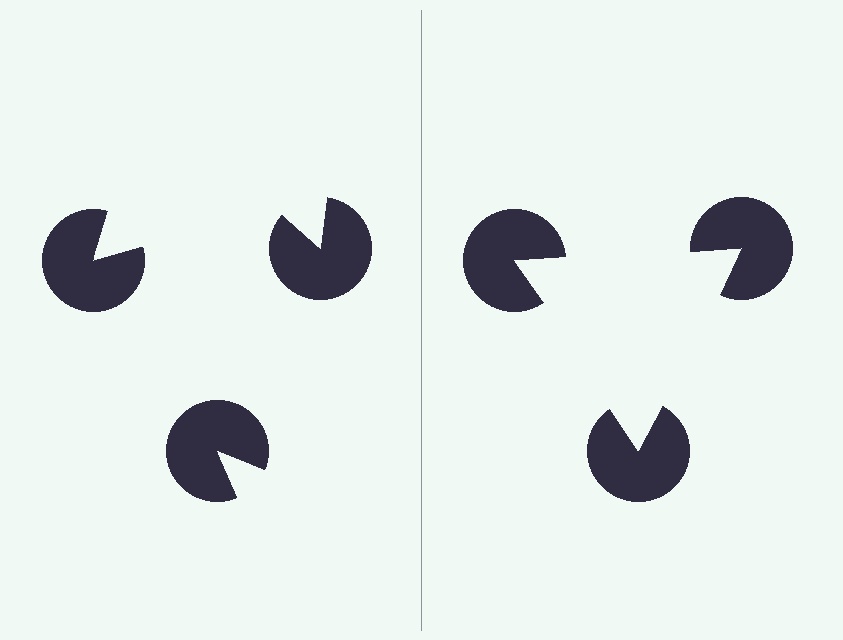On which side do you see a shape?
An illusory triangle appears on the right side. On the left side the wedge cuts are rotated, so no coherent shape forms.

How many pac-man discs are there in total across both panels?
6 — 3 on each side.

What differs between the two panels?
The pac-man discs are positioned identically on both sides; only the wedge orientations differ. On the right they align to a triangle; on the left they are misaligned.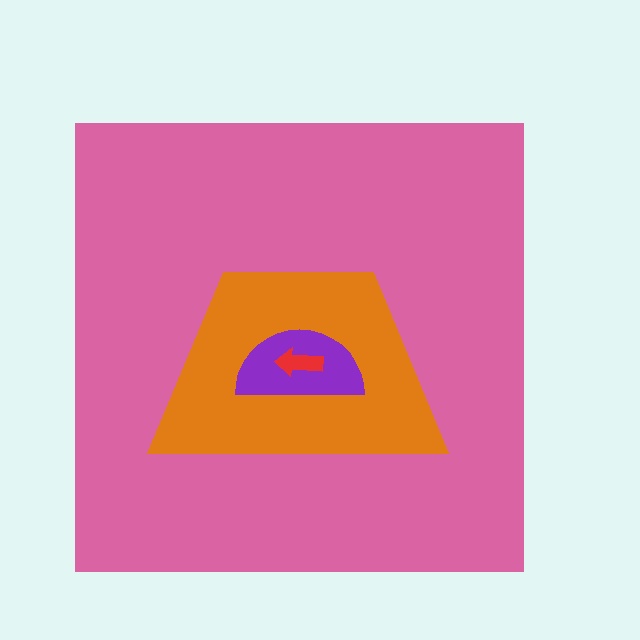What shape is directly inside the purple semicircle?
The red arrow.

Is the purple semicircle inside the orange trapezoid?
Yes.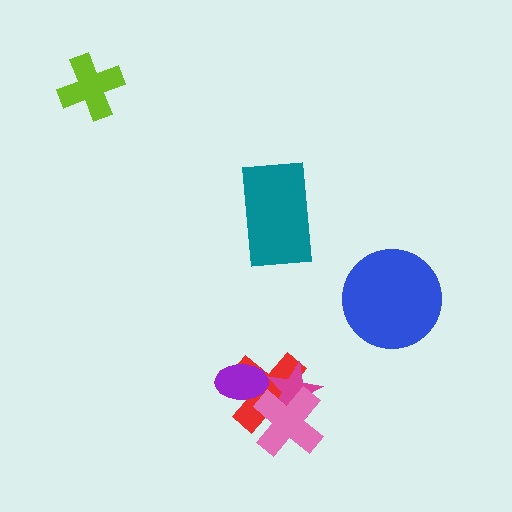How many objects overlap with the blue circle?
0 objects overlap with the blue circle.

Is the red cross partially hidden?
Yes, it is partially covered by another shape.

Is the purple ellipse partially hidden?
No, no other shape covers it.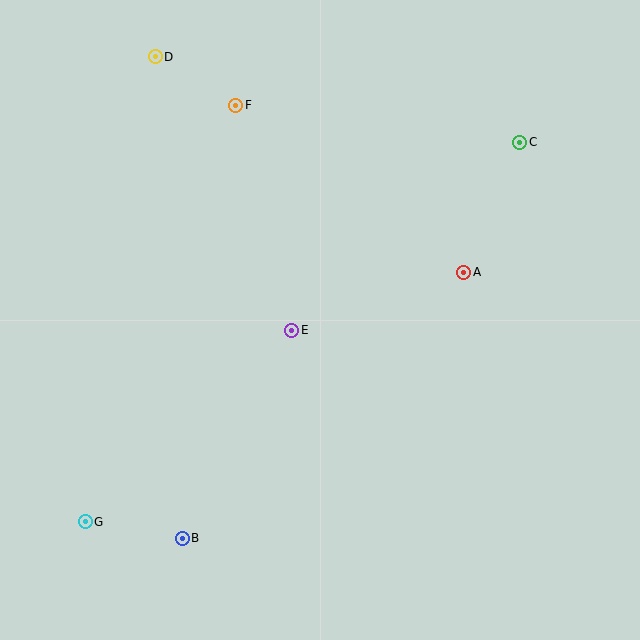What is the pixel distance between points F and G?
The distance between F and G is 443 pixels.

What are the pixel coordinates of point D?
Point D is at (155, 57).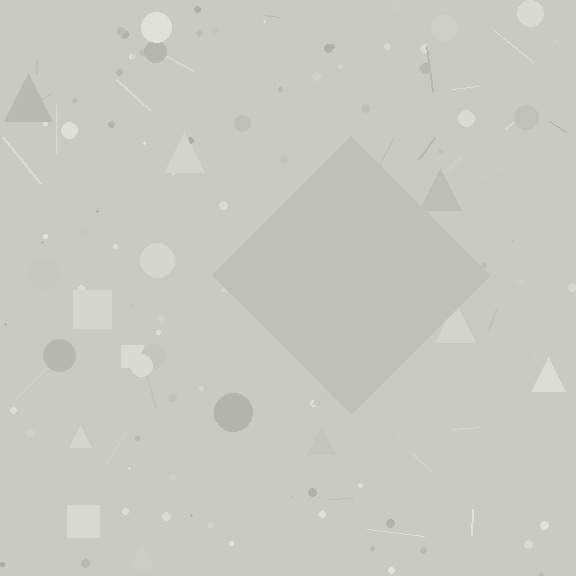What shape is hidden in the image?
A diamond is hidden in the image.